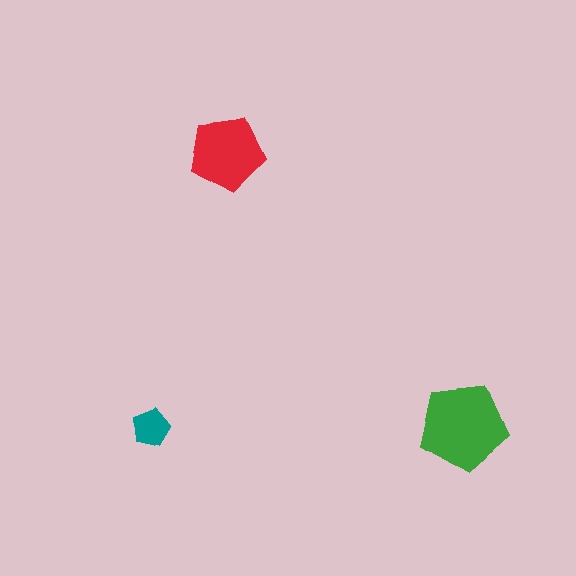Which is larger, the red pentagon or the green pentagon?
The green one.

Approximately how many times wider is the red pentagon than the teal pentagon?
About 2 times wider.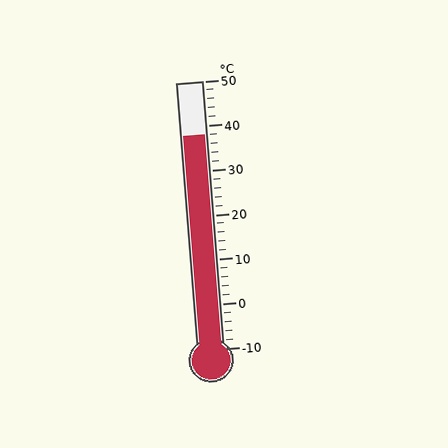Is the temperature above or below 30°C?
The temperature is above 30°C.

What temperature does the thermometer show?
The thermometer shows approximately 38°C.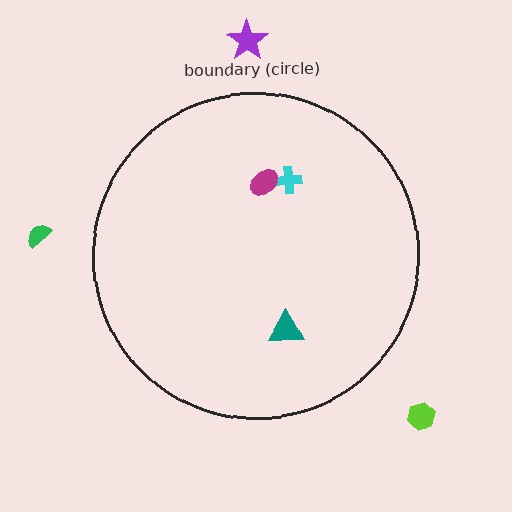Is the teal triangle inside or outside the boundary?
Inside.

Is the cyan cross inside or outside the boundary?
Inside.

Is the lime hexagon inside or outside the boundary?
Outside.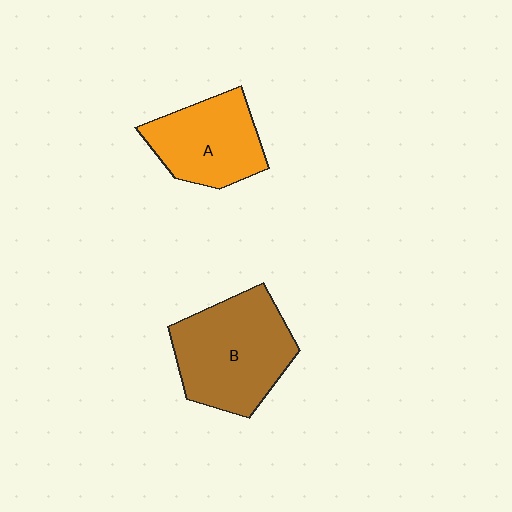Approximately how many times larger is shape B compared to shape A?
Approximately 1.3 times.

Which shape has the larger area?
Shape B (brown).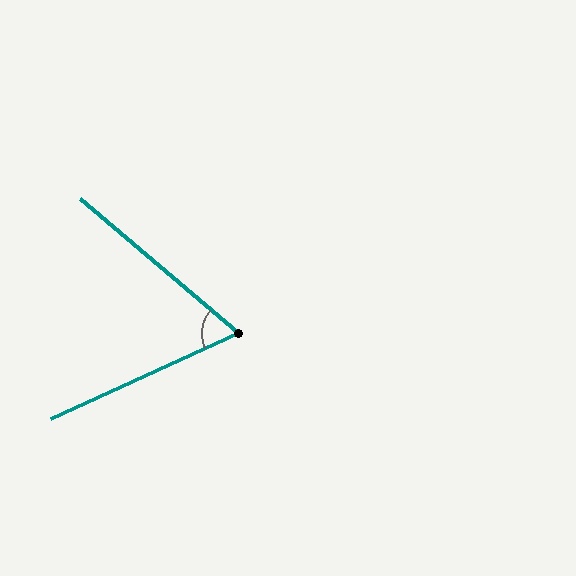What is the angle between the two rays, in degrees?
Approximately 65 degrees.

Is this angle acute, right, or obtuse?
It is acute.